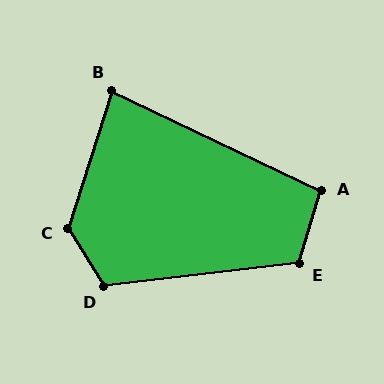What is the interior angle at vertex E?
Approximately 113 degrees (obtuse).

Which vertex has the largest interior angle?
C, at approximately 131 degrees.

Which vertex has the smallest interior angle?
B, at approximately 82 degrees.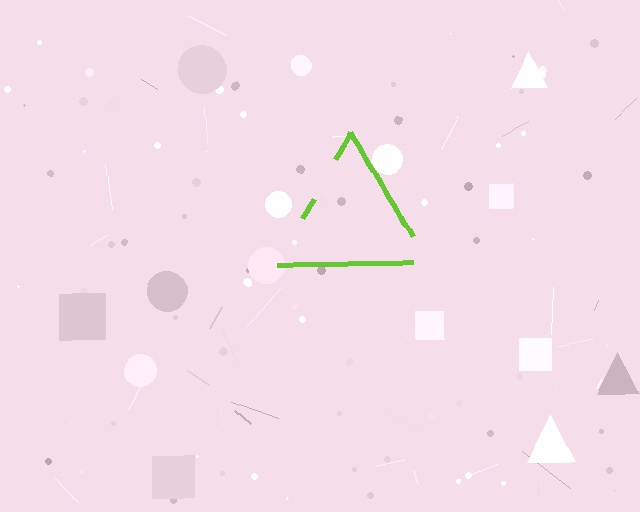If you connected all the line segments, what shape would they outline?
They would outline a triangle.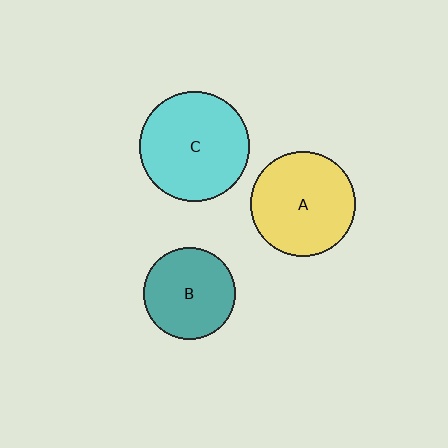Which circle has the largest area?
Circle C (cyan).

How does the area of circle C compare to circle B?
Approximately 1.4 times.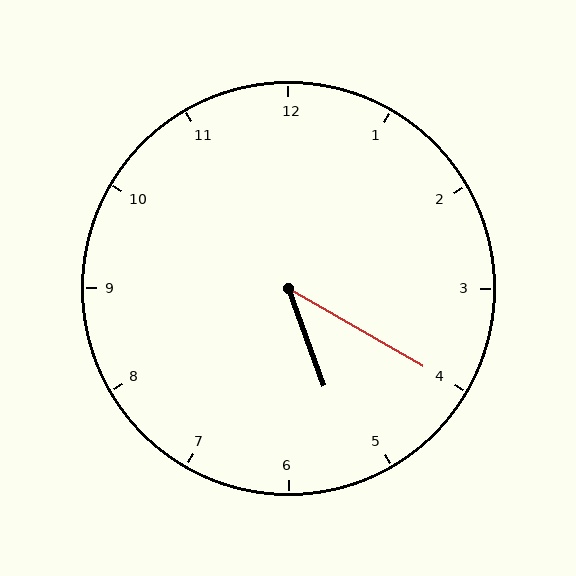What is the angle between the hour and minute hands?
Approximately 40 degrees.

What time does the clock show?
5:20.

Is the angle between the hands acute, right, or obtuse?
It is acute.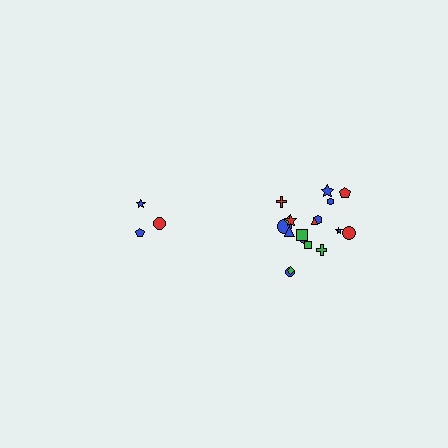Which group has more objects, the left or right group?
The right group.